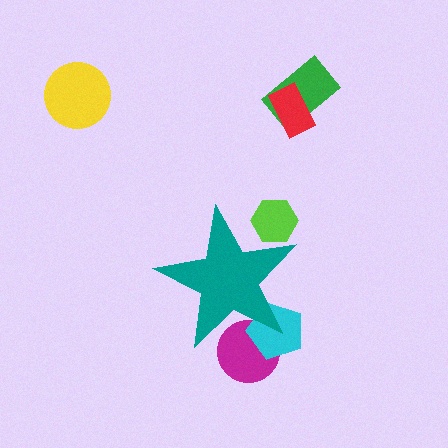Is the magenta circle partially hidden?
Yes, the magenta circle is partially hidden behind the teal star.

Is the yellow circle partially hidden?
No, the yellow circle is fully visible.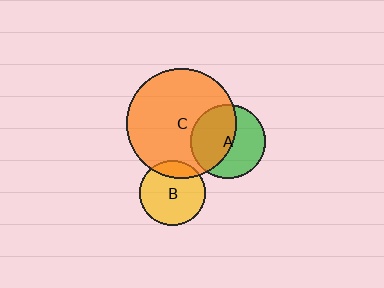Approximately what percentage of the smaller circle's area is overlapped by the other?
Approximately 15%.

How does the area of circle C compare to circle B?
Approximately 2.8 times.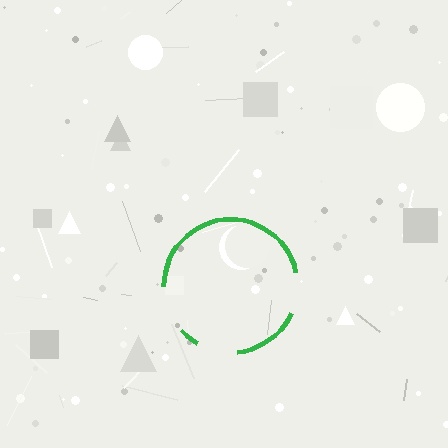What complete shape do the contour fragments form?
The contour fragments form a circle.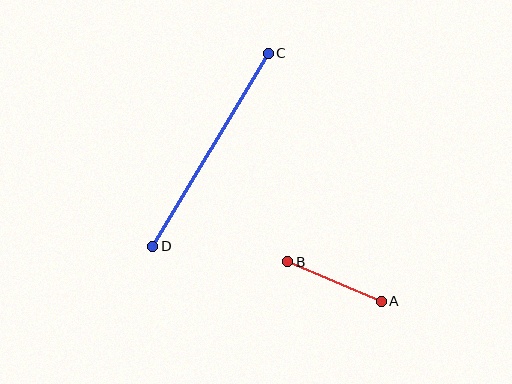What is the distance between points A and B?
The distance is approximately 101 pixels.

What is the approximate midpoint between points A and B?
The midpoint is at approximately (334, 282) pixels.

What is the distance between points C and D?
The distance is approximately 225 pixels.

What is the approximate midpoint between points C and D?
The midpoint is at approximately (210, 150) pixels.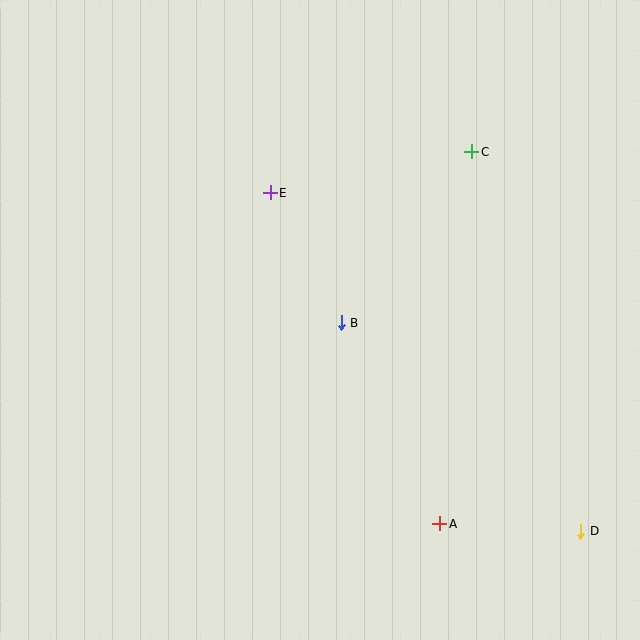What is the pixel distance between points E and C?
The distance between E and C is 206 pixels.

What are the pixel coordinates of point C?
Point C is at (472, 152).